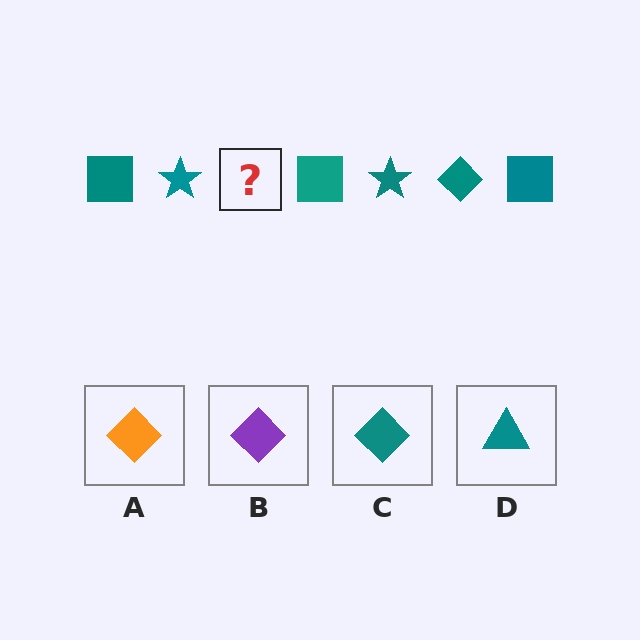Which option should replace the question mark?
Option C.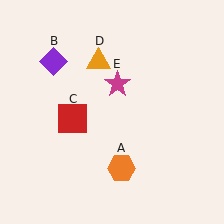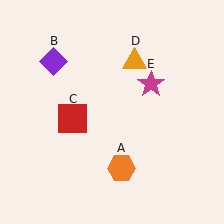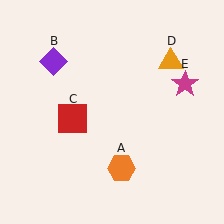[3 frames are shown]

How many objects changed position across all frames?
2 objects changed position: orange triangle (object D), magenta star (object E).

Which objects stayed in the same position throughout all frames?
Orange hexagon (object A) and purple diamond (object B) and red square (object C) remained stationary.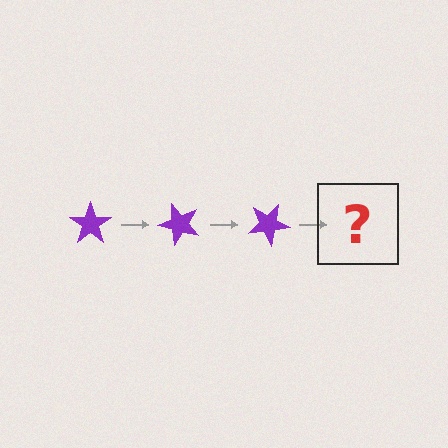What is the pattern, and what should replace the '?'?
The pattern is that the star rotates 50 degrees each step. The '?' should be a purple star rotated 150 degrees.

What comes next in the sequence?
The next element should be a purple star rotated 150 degrees.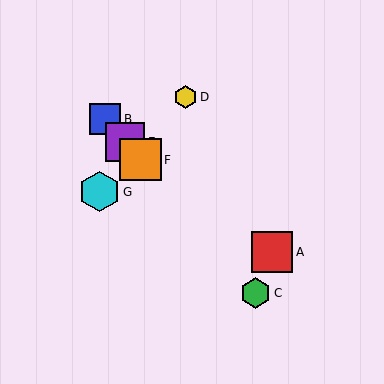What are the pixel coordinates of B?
Object B is at (105, 119).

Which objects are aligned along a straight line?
Objects B, C, E, F are aligned along a straight line.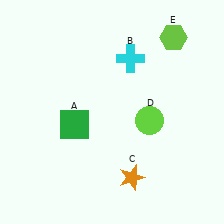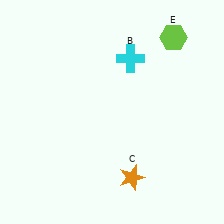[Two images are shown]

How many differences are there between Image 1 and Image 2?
There are 2 differences between the two images.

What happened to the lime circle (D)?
The lime circle (D) was removed in Image 2. It was in the bottom-right area of Image 1.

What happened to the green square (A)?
The green square (A) was removed in Image 2. It was in the bottom-left area of Image 1.